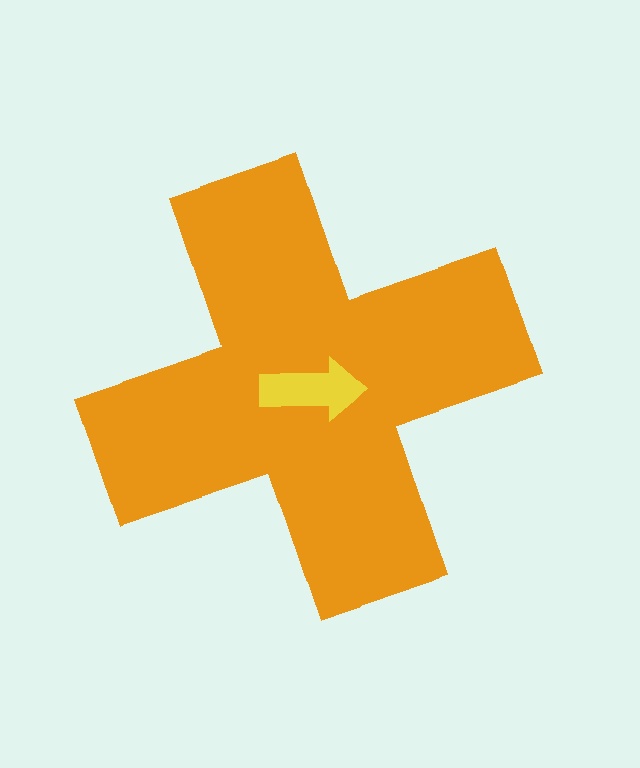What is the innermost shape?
The yellow arrow.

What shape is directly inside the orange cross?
The yellow arrow.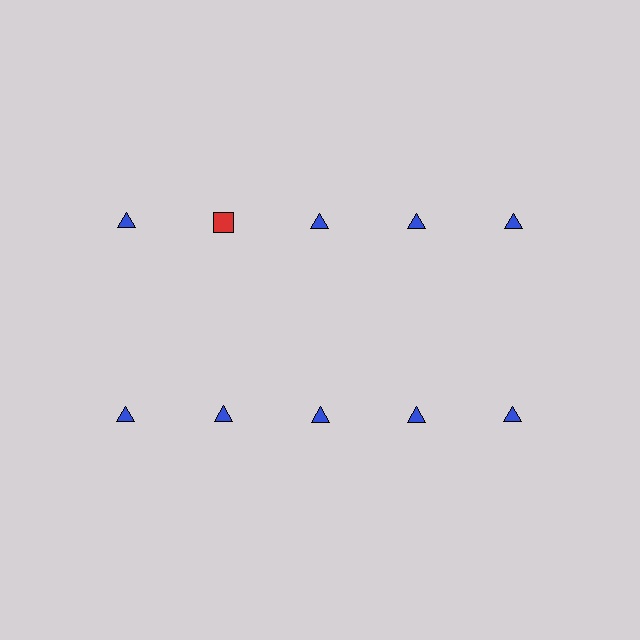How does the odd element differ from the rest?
It differs in both color (red instead of blue) and shape (square instead of triangle).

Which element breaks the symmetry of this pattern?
The red square in the top row, second from left column breaks the symmetry. All other shapes are blue triangles.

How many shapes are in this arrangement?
There are 10 shapes arranged in a grid pattern.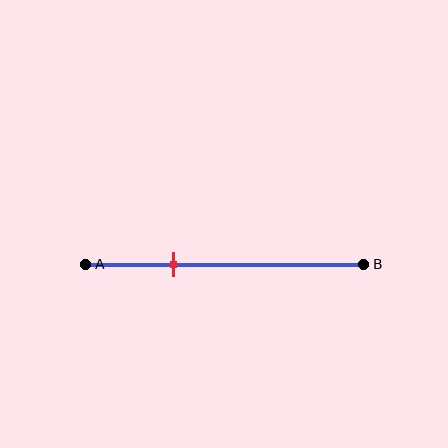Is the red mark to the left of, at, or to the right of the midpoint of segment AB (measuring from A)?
The red mark is to the left of the midpoint of segment AB.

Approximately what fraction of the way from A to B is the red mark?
The red mark is approximately 30% of the way from A to B.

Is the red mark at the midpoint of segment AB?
No, the mark is at about 30% from A, not at the 50% midpoint.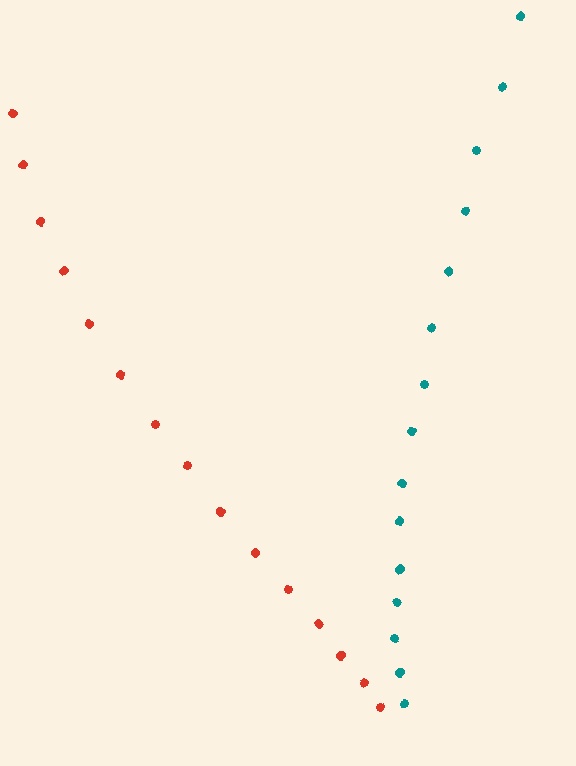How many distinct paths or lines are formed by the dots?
There are 2 distinct paths.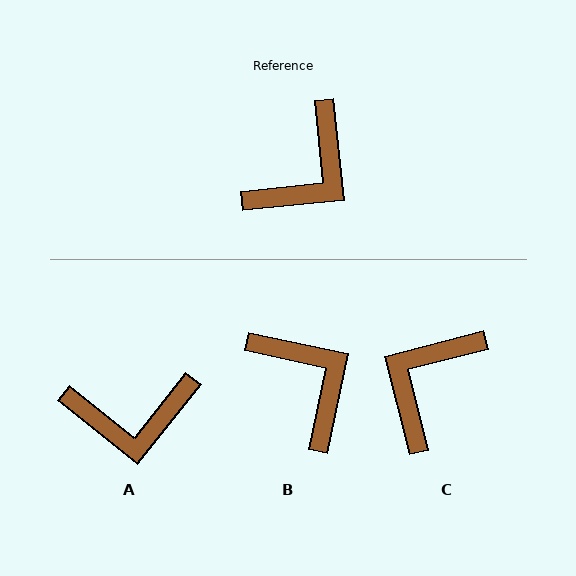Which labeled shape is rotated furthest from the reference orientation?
C, about 172 degrees away.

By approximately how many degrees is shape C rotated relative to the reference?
Approximately 172 degrees clockwise.